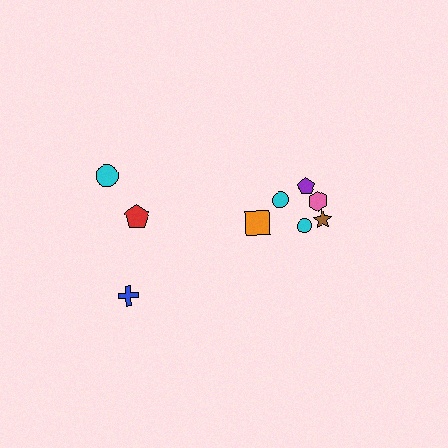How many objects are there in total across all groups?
There are 9 objects.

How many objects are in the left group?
There are 3 objects.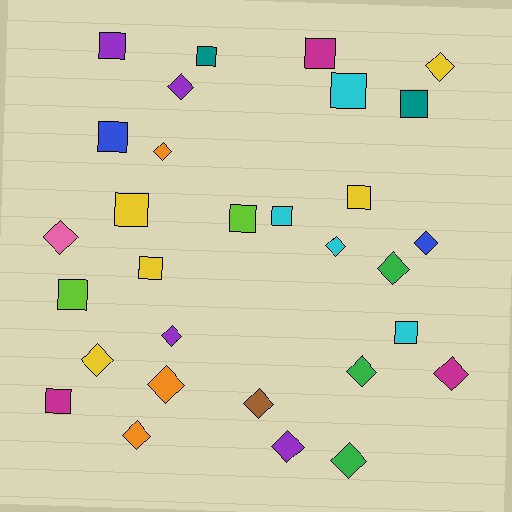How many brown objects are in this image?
There is 1 brown object.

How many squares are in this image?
There are 14 squares.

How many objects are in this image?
There are 30 objects.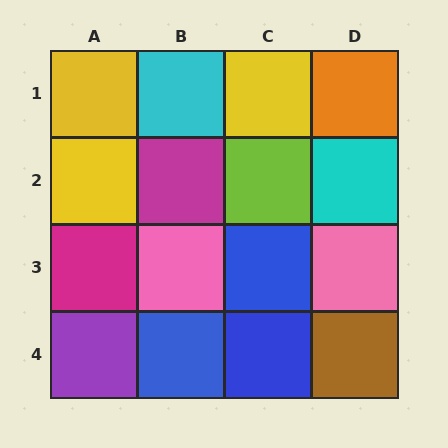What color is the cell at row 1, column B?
Cyan.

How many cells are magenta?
2 cells are magenta.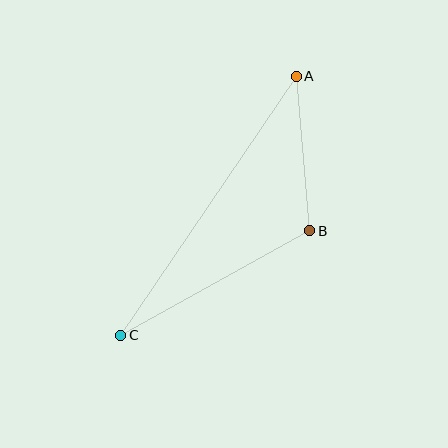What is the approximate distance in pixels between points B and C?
The distance between B and C is approximately 216 pixels.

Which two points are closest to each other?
Points A and B are closest to each other.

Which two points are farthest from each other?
Points A and C are farthest from each other.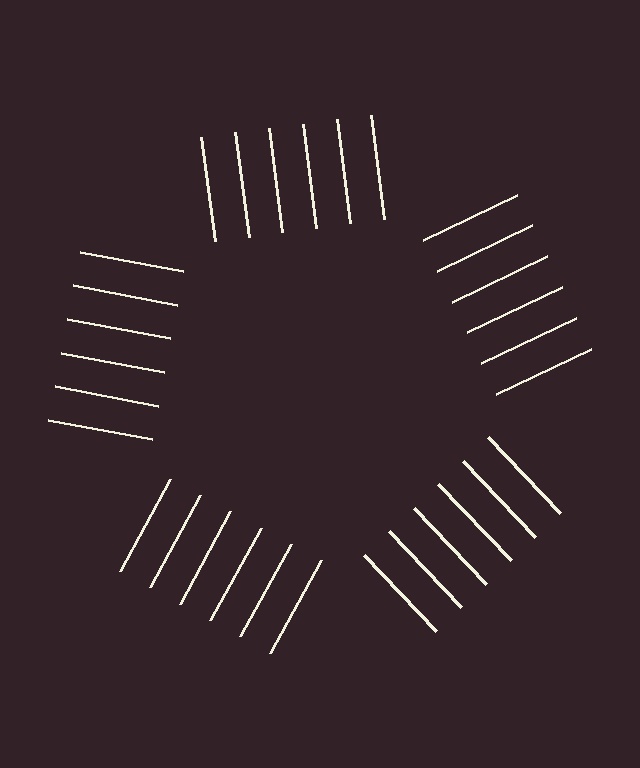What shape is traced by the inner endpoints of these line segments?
An illusory pentagon — the line segments terminate on its edges but no continuous stroke is drawn.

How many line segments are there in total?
30 — 6 along each of the 5 edges.